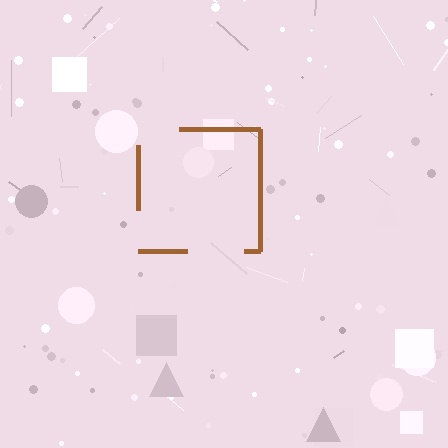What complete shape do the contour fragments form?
The contour fragments form a square.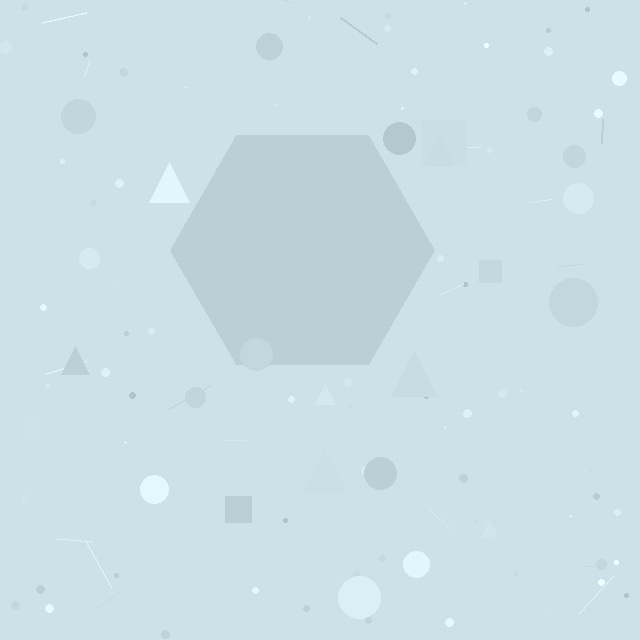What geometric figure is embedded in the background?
A hexagon is embedded in the background.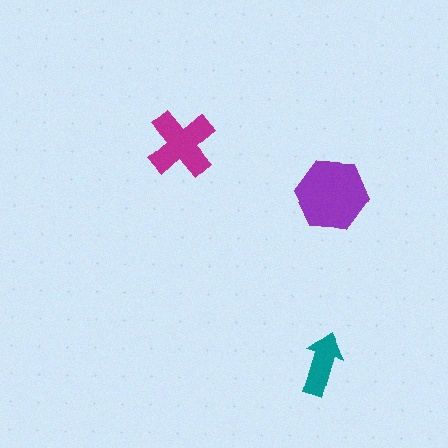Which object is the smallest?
The teal arrow.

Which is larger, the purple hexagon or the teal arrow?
The purple hexagon.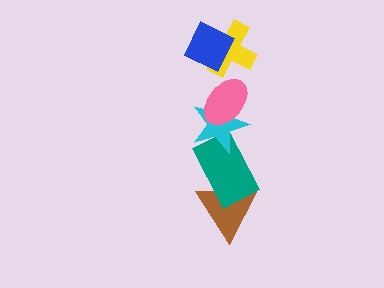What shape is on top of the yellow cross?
The blue diamond is on top of the yellow cross.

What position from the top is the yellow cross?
The yellow cross is 2nd from the top.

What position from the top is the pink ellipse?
The pink ellipse is 3rd from the top.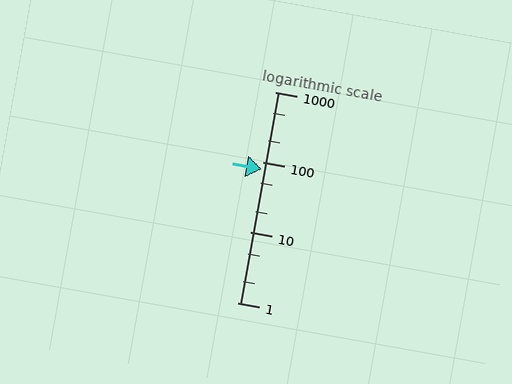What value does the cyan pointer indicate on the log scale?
The pointer indicates approximately 80.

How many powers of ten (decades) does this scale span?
The scale spans 3 decades, from 1 to 1000.